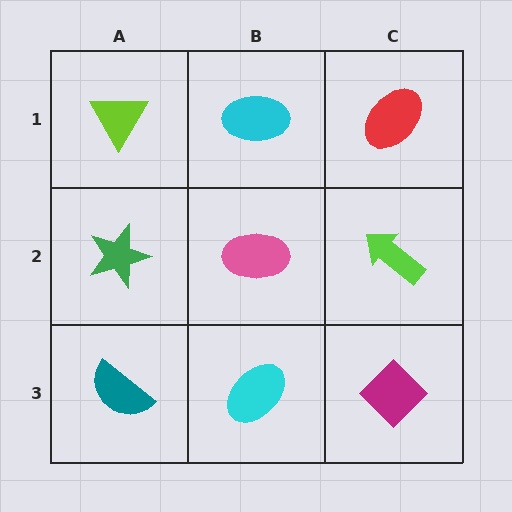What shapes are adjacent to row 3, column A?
A green star (row 2, column A), a cyan ellipse (row 3, column B).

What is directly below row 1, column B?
A pink ellipse.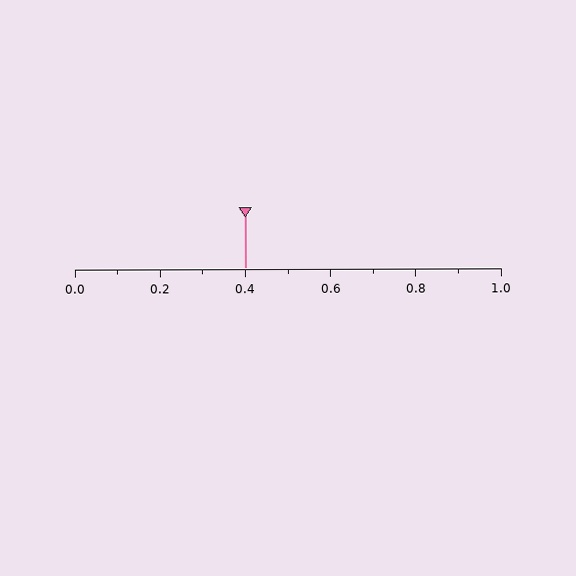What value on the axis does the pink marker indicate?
The marker indicates approximately 0.4.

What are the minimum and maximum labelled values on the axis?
The axis runs from 0.0 to 1.0.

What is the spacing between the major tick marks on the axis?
The major ticks are spaced 0.2 apart.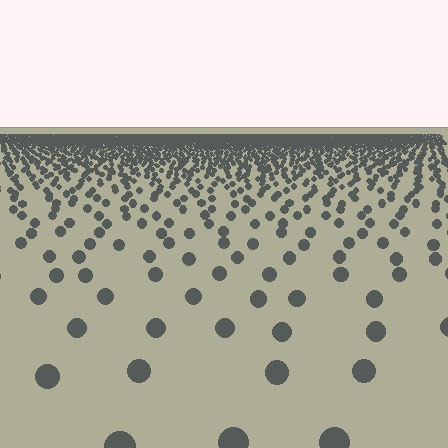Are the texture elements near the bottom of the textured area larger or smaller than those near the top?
Larger. Near the bottom, elements are closer to the viewer and appear at a bigger on-screen size.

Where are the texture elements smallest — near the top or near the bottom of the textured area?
Near the top.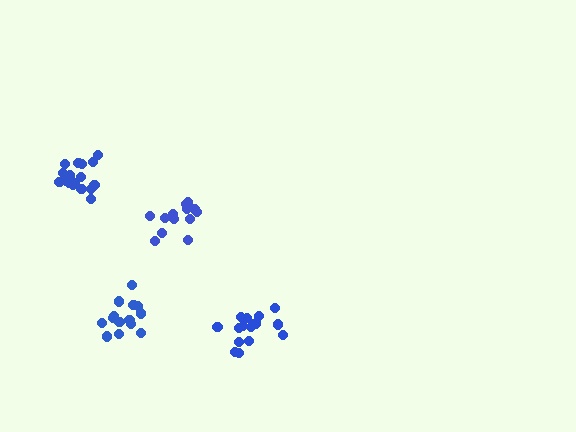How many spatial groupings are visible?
There are 4 spatial groupings.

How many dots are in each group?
Group 1: 16 dots, Group 2: 13 dots, Group 3: 17 dots, Group 4: 14 dots (60 total).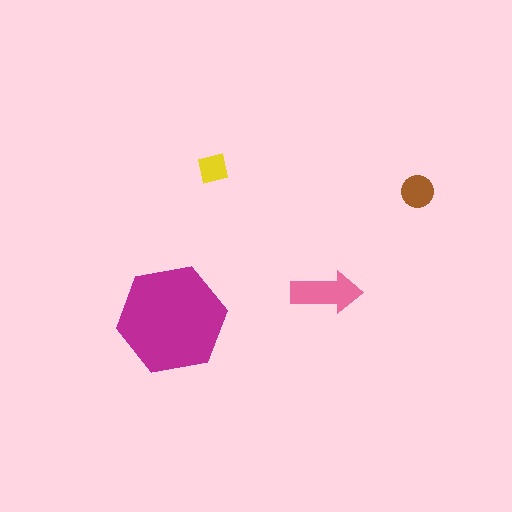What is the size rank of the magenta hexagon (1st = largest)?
1st.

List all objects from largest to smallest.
The magenta hexagon, the pink arrow, the brown circle, the yellow square.